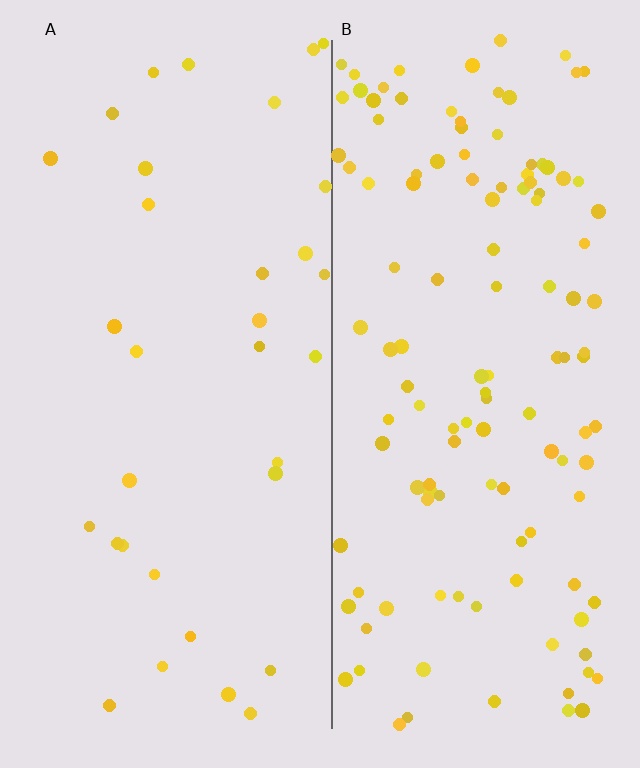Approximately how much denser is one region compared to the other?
Approximately 3.8× — region B over region A.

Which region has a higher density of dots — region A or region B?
B (the right).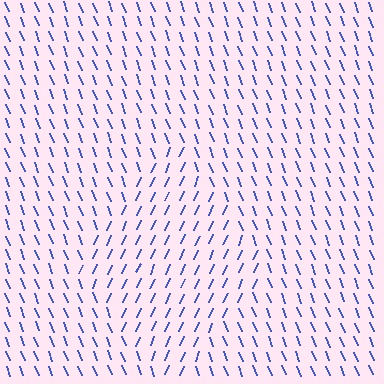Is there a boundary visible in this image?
Yes, there is a texture boundary formed by a change in line orientation.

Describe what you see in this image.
The image is filled with small blue line segments. A diamond region in the image has lines oriented differently from the surrounding lines, creating a visible texture boundary.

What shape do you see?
I see a diamond.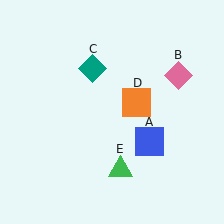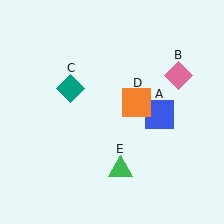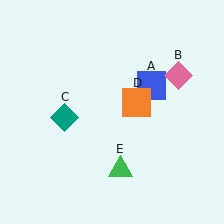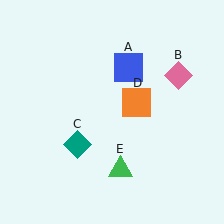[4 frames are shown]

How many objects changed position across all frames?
2 objects changed position: blue square (object A), teal diamond (object C).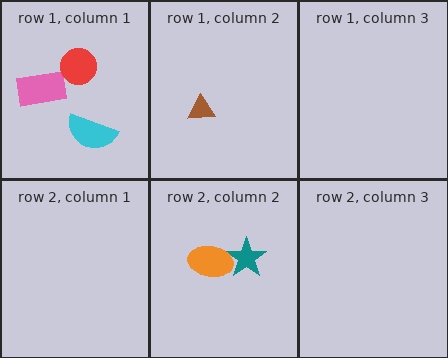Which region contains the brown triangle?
The row 1, column 2 region.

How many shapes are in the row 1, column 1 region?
3.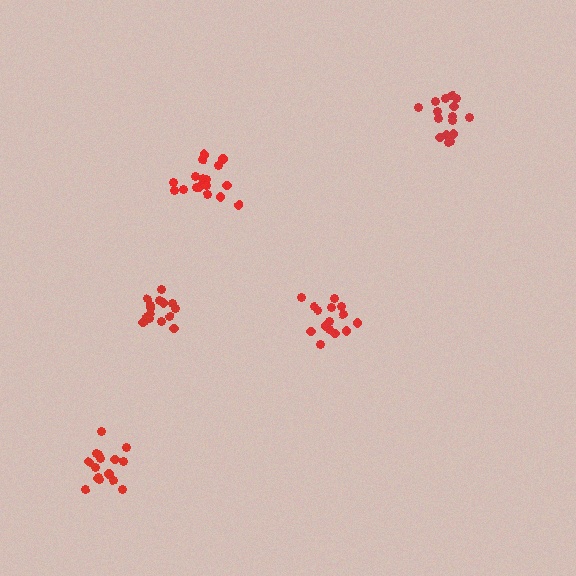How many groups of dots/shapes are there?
There are 5 groups.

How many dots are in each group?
Group 1: 15 dots, Group 2: 15 dots, Group 3: 16 dots, Group 4: 18 dots, Group 5: 16 dots (80 total).